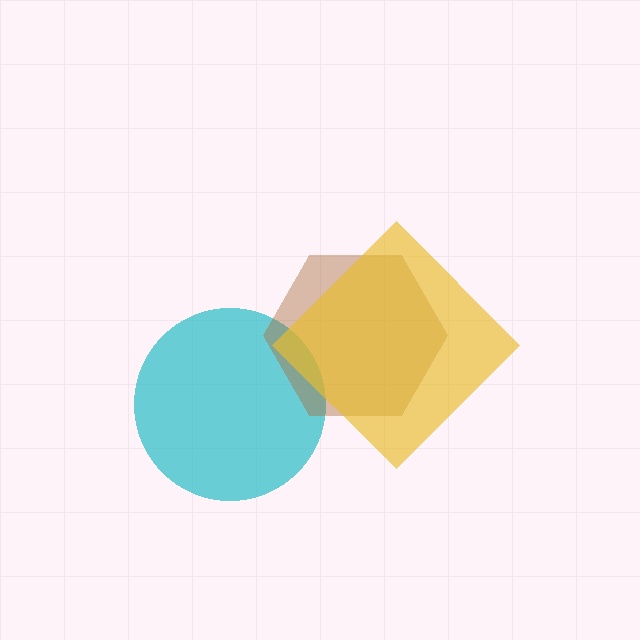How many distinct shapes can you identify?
There are 3 distinct shapes: a cyan circle, a brown hexagon, a yellow diamond.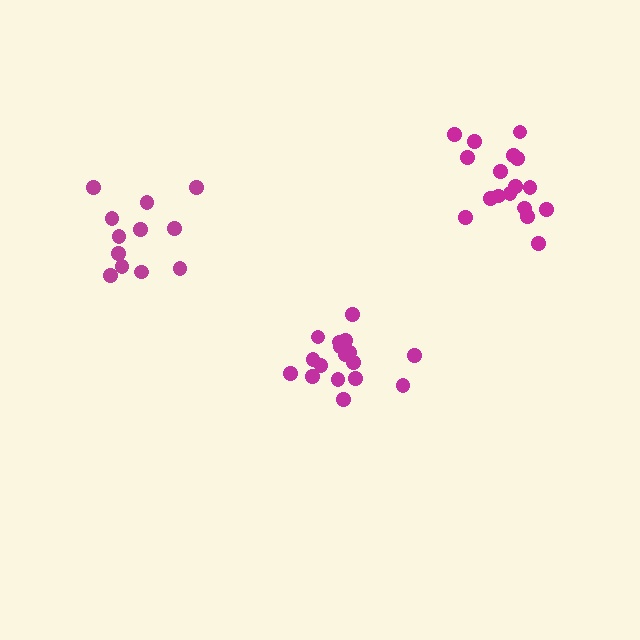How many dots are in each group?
Group 1: 17 dots, Group 2: 12 dots, Group 3: 17 dots (46 total).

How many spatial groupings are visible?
There are 3 spatial groupings.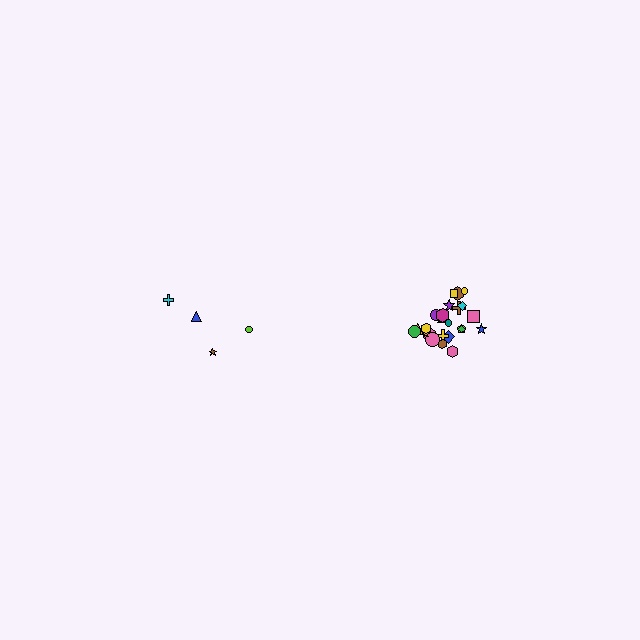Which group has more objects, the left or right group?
The right group.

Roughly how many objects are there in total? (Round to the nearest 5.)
Roughly 30 objects in total.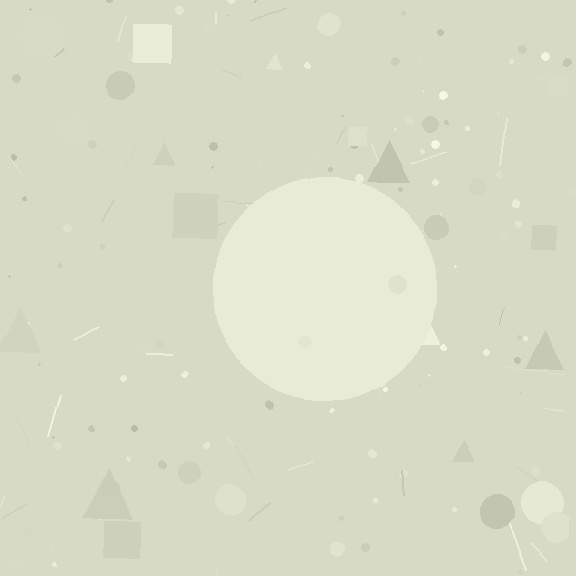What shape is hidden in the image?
A circle is hidden in the image.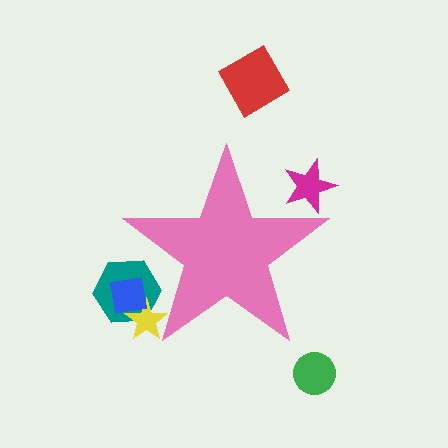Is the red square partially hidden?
No, the red square is fully visible.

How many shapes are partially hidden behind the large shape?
4 shapes are partially hidden.